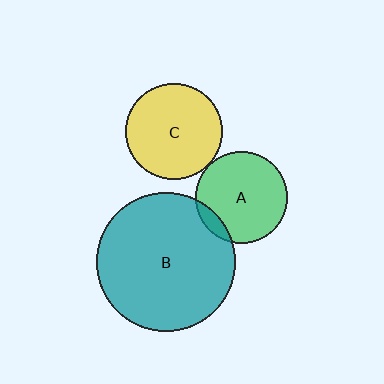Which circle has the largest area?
Circle B (teal).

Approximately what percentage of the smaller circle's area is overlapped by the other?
Approximately 10%.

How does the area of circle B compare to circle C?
Approximately 2.1 times.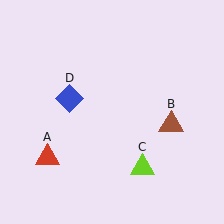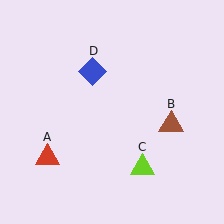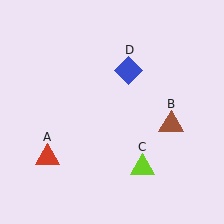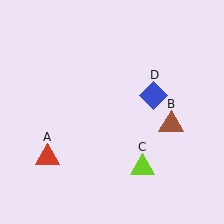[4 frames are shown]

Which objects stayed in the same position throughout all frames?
Red triangle (object A) and brown triangle (object B) and lime triangle (object C) remained stationary.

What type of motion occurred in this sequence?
The blue diamond (object D) rotated clockwise around the center of the scene.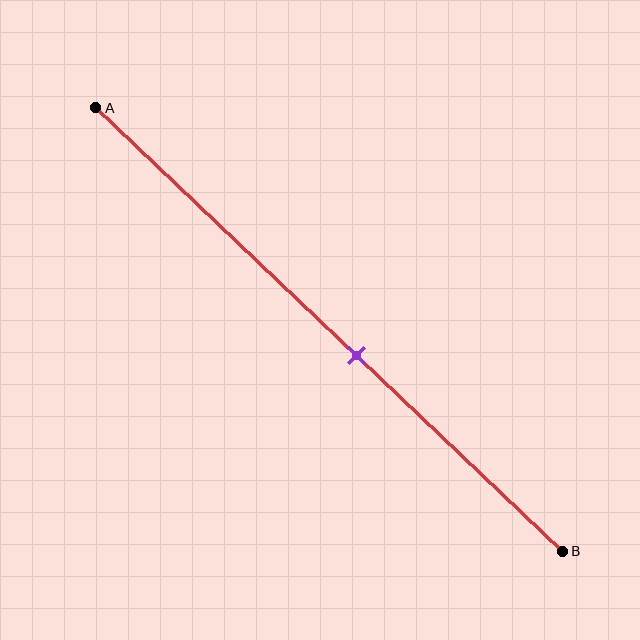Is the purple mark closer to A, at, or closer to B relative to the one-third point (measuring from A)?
The purple mark is closer to point B than the one-third point of segment AB.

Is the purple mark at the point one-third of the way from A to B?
No, the mark is at about 55% from A, not at the 33% one-third point.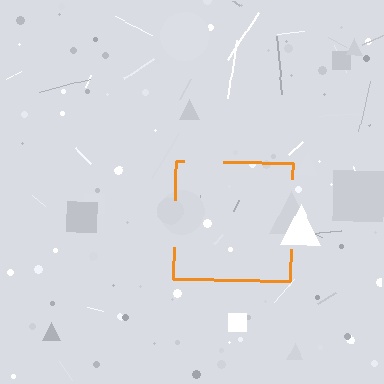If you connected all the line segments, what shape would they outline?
They would outline a square.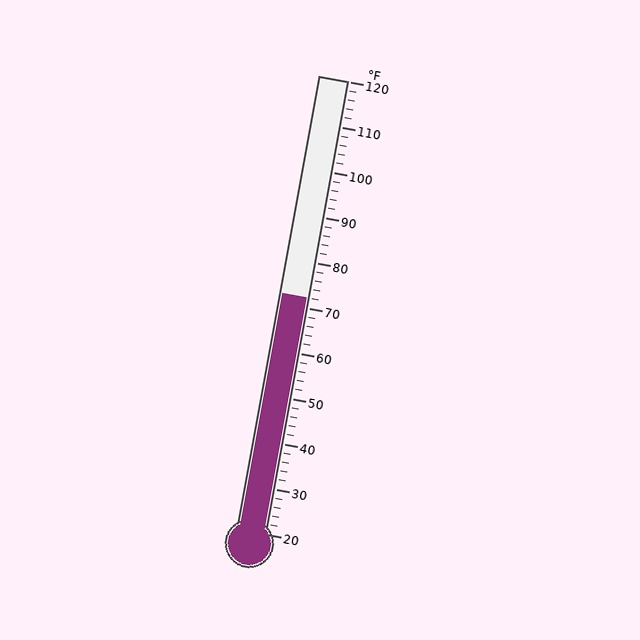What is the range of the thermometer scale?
The thermometer scale ranges from 20°F to 120°F.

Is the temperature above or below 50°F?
The temperature is above 50°F.